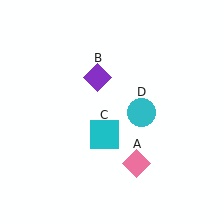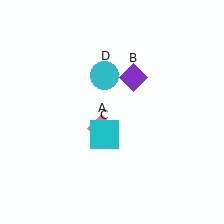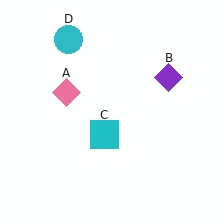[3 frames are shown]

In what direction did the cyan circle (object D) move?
The cyan circle (object D) moved up and to the left.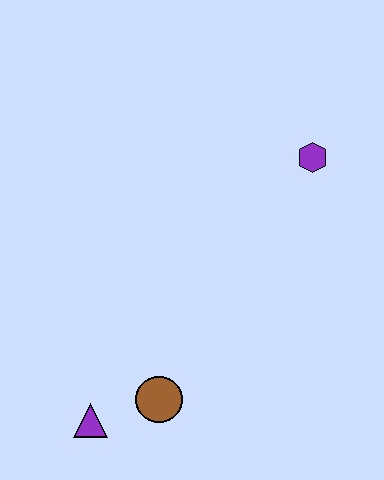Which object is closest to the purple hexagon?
The brown circle is closest to the purple hexagon.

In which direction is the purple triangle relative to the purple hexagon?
The purple triangle is below the purple hexagon.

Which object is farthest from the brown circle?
The purple hexagon is farthest from the brown circle.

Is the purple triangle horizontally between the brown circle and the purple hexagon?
No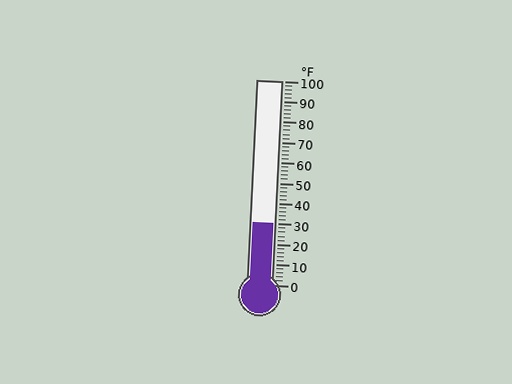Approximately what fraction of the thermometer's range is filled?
The thermometer is filled to approximately 30% of its range.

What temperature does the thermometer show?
The thermometer shows approximately 30°F.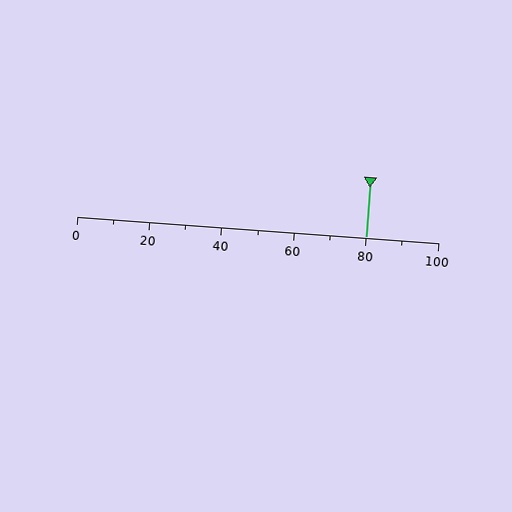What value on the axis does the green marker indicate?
The marker indicates approximately 80.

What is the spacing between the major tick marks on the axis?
The major ticks are spaced 20 apart.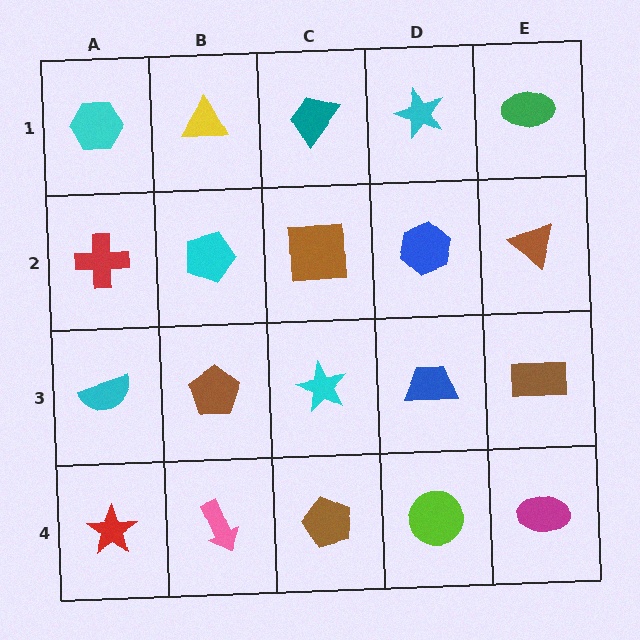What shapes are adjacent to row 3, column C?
A brown square (row 2, column C), a brown pentagon (row 4, column C), a brown pentagon (row 3, column B), a blue trapezoid (row 3, column D).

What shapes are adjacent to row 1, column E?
A brown triangle (row 2, column E), a cyan star (row 1, column D).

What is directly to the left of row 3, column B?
A cyan semicircle.